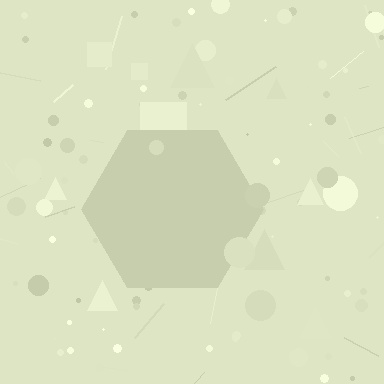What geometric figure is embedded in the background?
A hexagon is embedded in the background.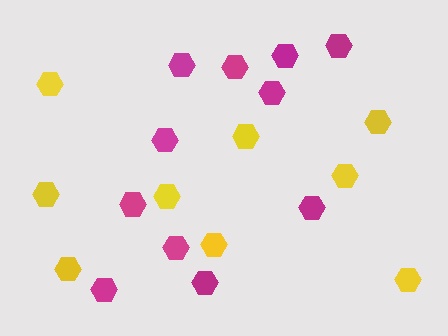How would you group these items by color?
There are 2 groups: one group of yellow hexagons (9) and one group of magenta hexagons (11).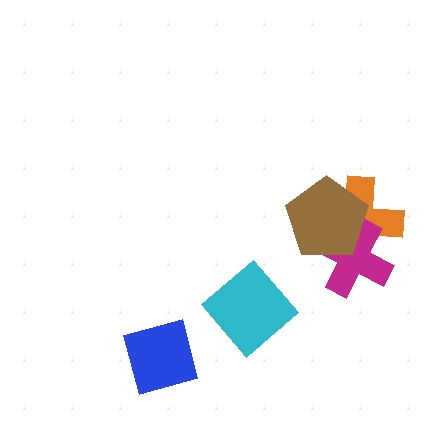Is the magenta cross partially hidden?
Yes, it is partially covered by another shape.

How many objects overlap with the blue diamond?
0 objects overlap with the blue diamond.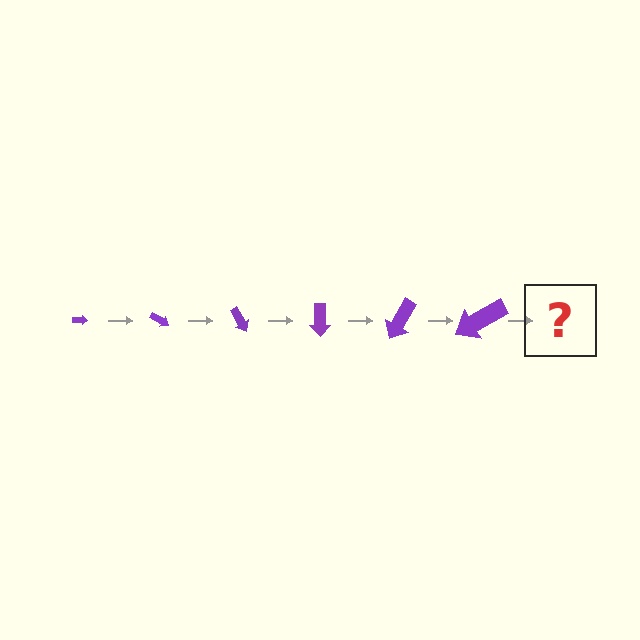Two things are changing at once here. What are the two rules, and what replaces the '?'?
The two rules are that the arrow grows larger each step and it rotates 30 degrees each step. The '?' should be an arrow, larger than the previous one and rotated 180 degrees from the start.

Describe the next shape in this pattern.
It should be an arrow, larger than the previous one and rotated 180 degrees from the start.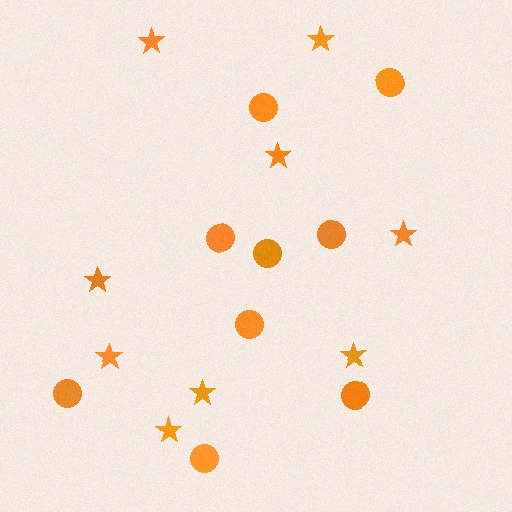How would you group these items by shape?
There are 2 groups: one group of stars (9) and one group of circles (9).